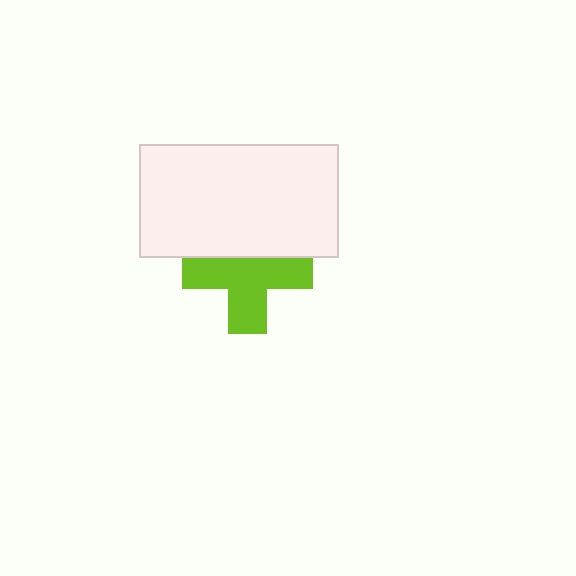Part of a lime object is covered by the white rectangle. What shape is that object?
It is a cross.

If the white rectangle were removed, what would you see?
You would see the complete lime cross.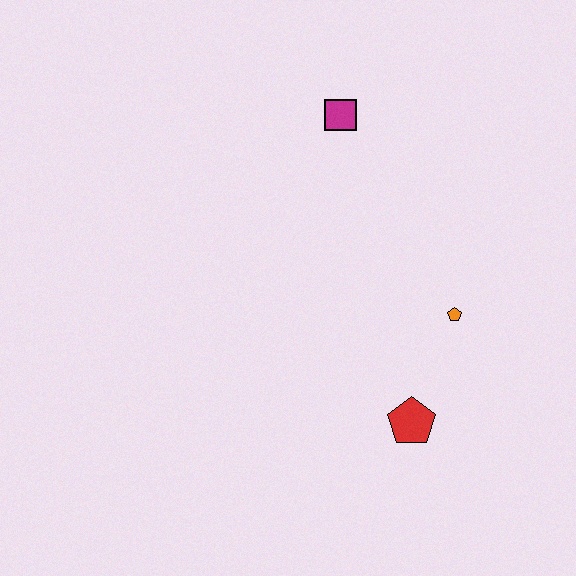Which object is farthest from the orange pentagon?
The magenta square is farthest from the orange pentagon.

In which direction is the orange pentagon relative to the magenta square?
The orange pentagon is below the magenta square.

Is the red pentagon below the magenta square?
Yes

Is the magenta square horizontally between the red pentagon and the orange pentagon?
No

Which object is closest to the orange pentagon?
The red pentagon is closest to the orange pentagon.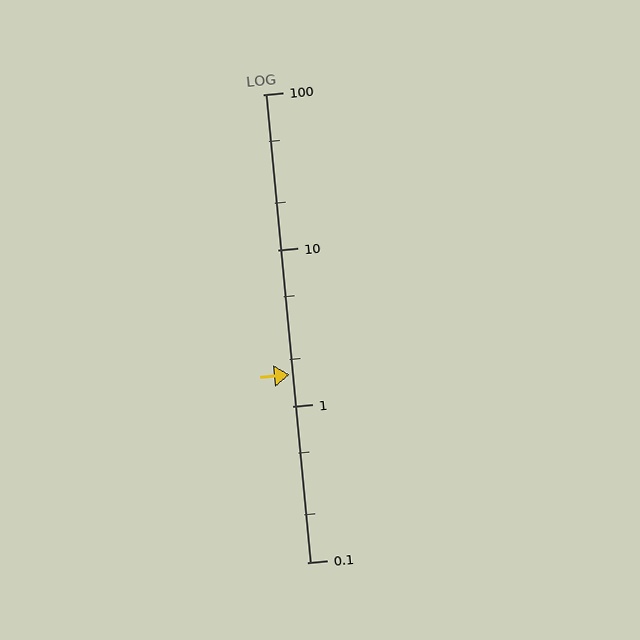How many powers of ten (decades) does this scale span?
The scale spans 3 decades, from 0.1 to 100.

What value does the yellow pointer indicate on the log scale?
The pointer indicates approximately 1.6.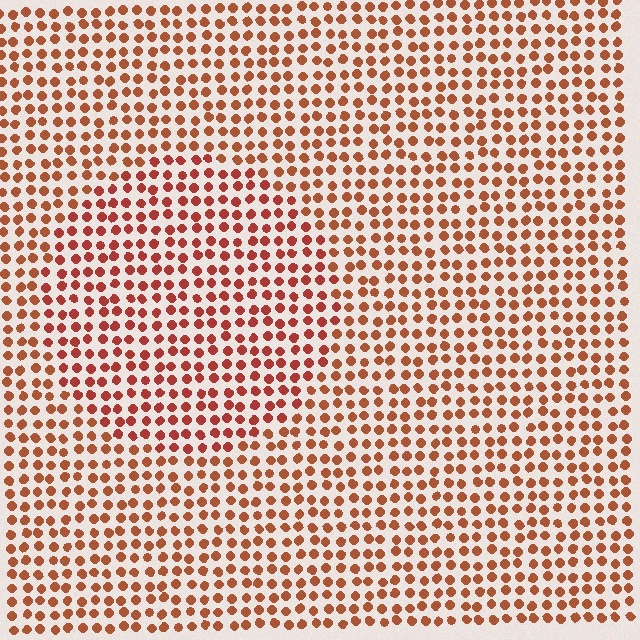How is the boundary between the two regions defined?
The boundary is defined purely by a slight shift in hue (about 15 degrees). Spacing, size, and orientation are identical on both sides.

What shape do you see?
I see a circle.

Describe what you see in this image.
The image is filled with small brown elements in a uniform arrangement. A circle-shaped region is visible where the elements are tinted to a slightly different hue, forming a subtle color boundary.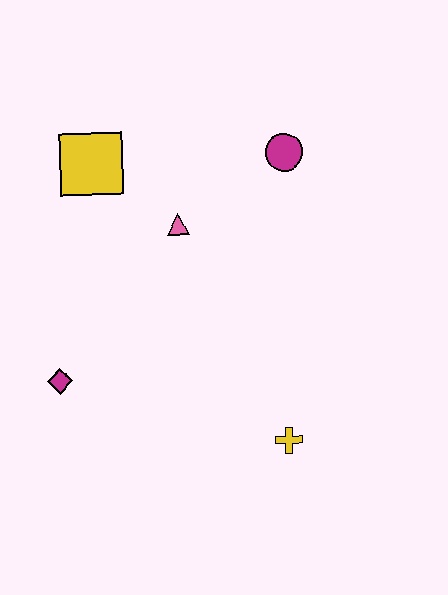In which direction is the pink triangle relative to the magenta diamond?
The pink triangle is above the magenta diamond.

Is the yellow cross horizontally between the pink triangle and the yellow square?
No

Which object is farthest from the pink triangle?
The yellow cross is farthest from the pink triangle.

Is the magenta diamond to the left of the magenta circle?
Yes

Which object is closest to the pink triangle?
The yellow square is closest to the pink triangle.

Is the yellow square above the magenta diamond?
Yes